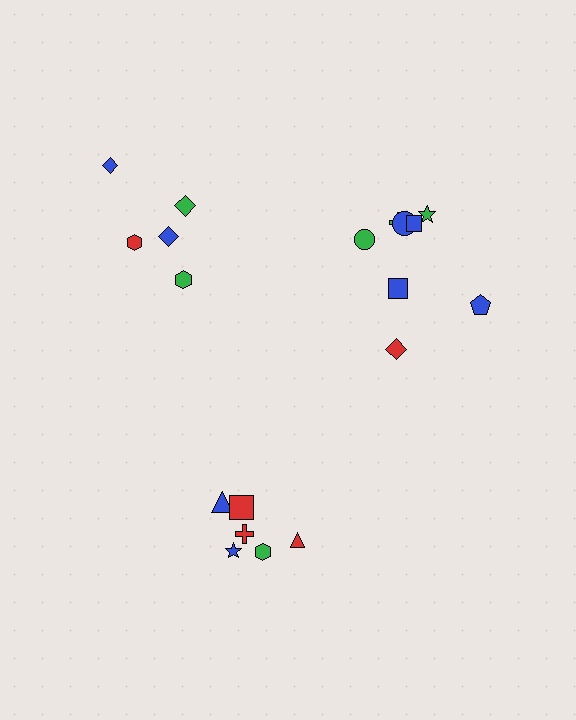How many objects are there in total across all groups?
There are 19 objects.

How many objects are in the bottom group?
There are 6 objects.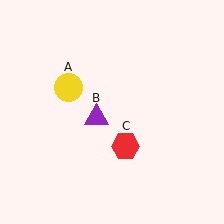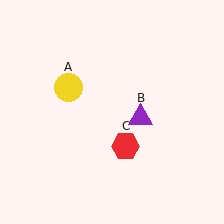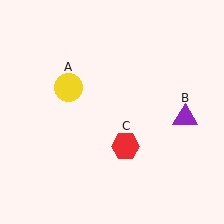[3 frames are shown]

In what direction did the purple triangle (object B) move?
The purple triangle (object B) moved right.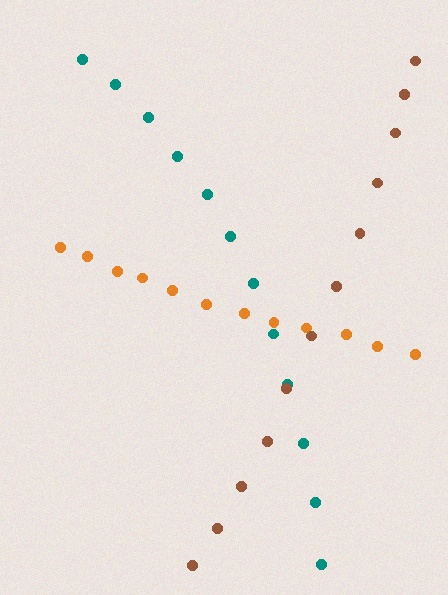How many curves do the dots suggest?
There are 3 distinct paths.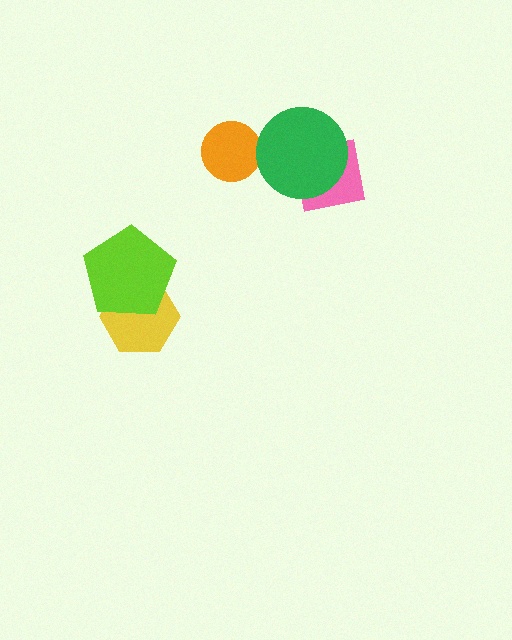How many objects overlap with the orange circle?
0 objects overlap with the orange circle.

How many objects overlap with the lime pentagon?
1 object overlaps with the lime pentagon.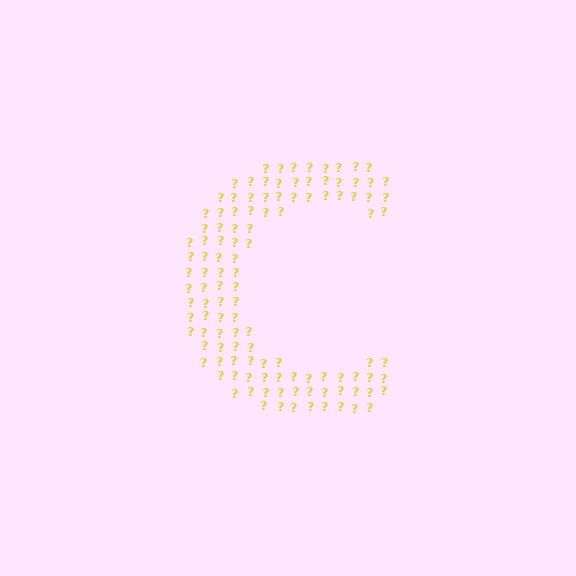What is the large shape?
The large shape is the letter C.